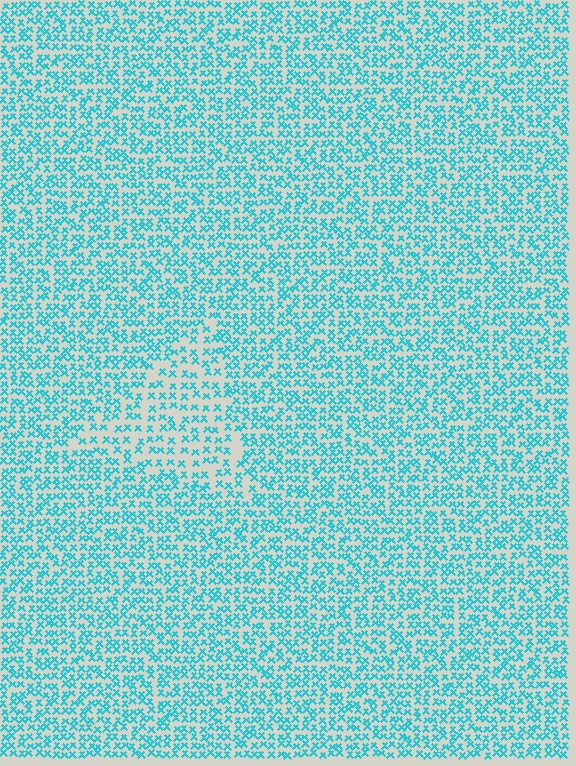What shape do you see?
I see a triangle.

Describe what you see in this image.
The image contains small cyan elements arranged at two different densities. A triangle-shaped region is visible where the elements are less densely packed than the surrounding area.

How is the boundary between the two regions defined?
The boundary is defined by a change in element density (approximately 1.7x ratio). All elements are the same color, size, and shape.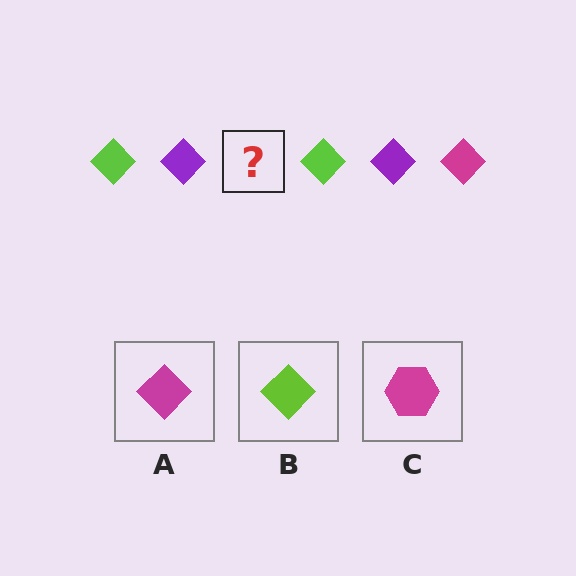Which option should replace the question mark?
Option A.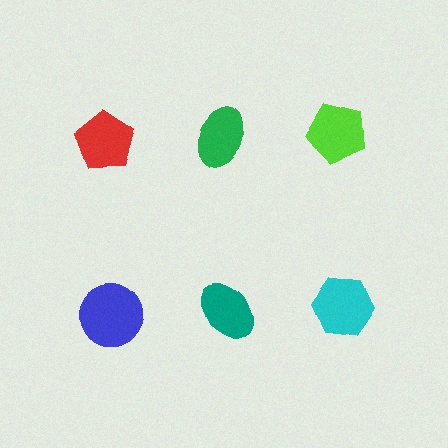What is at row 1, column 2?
A green ellipse.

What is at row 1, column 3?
A lime pentagon.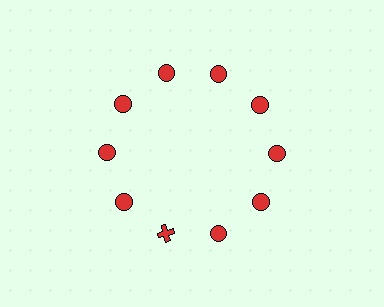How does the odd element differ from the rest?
It has a different shape: cross instead of circle.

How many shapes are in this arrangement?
There are 10 shapes arranged in a ring pattern.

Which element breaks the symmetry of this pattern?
The red cross at roughly the 7 o'clock position breaks the symmetry. All other shapes are red circles.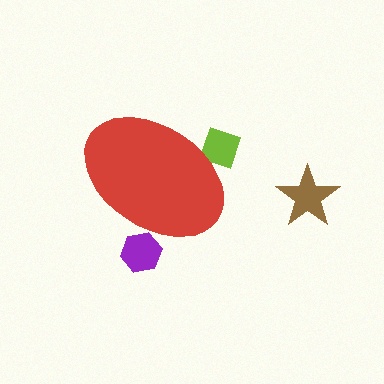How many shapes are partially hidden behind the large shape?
2 shapes are partially hidden.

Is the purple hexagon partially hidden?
Yes, the purple hexagon is partially hidden behind the red ellipse.